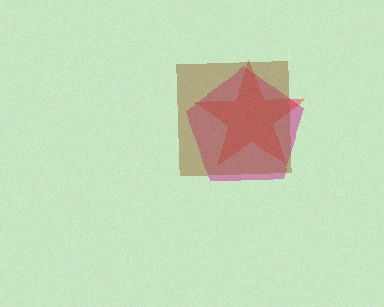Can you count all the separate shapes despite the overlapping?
Yes, there are 3 separate shapes.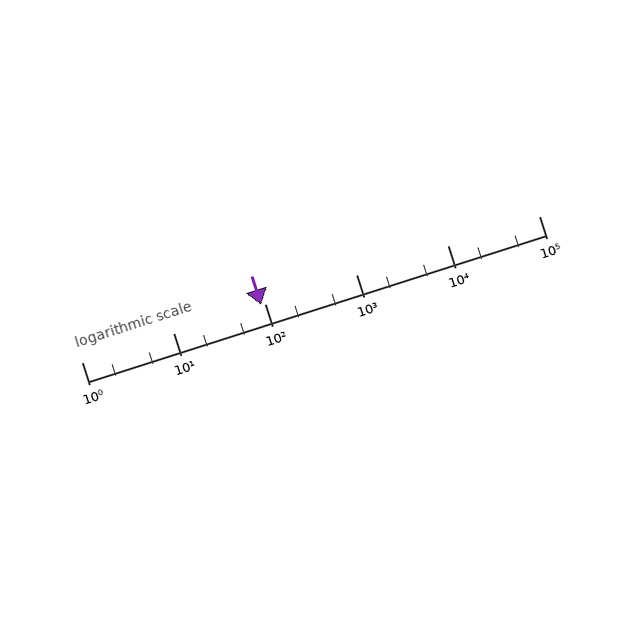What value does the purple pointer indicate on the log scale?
The pointer indicates approximately 93.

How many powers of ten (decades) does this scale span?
The scale spans 5 decades, from 1 to 100000.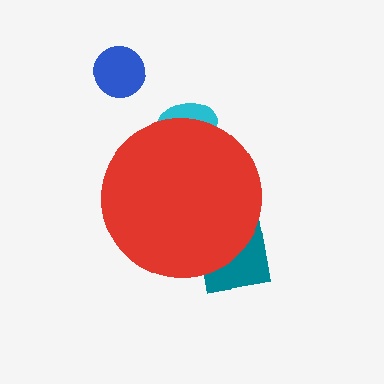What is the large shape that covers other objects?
A red circle.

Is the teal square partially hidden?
Yes, the teal square is partially hidden behind the red circle.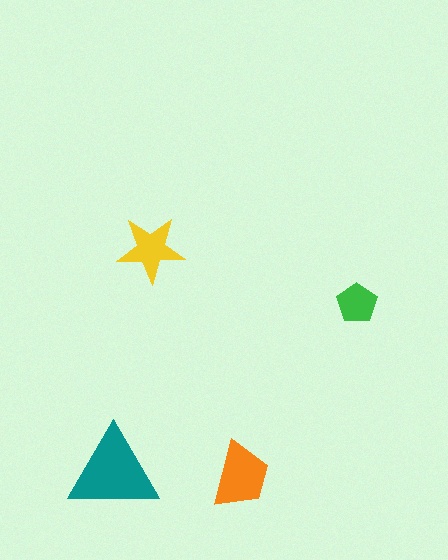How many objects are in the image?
There are 4 objects in the image.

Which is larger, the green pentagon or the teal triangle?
The teal triangle.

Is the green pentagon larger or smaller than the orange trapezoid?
Smaller.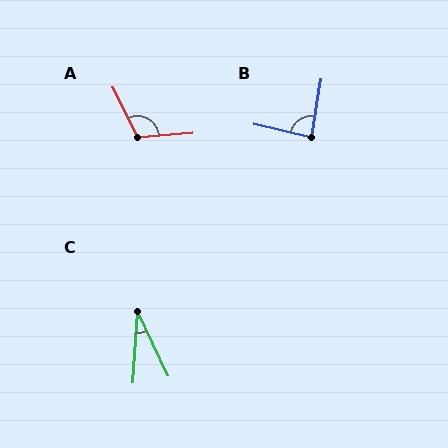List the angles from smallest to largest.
C (29°), B (86°), A (111°).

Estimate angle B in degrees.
Approximately 86 degrees.